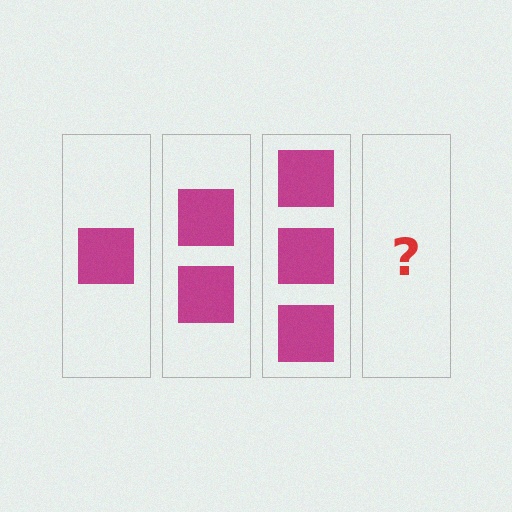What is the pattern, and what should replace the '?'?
The pattern is that each step adds one more square. The '?' should be 4 squares.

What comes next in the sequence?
The next element should be 4 squares.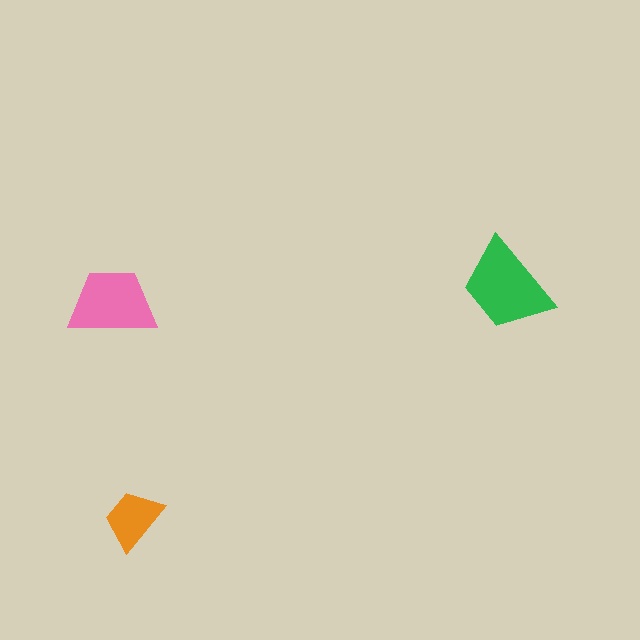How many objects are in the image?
There are 3 objects in the image.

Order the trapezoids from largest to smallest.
the green one, the pink one, the orange one.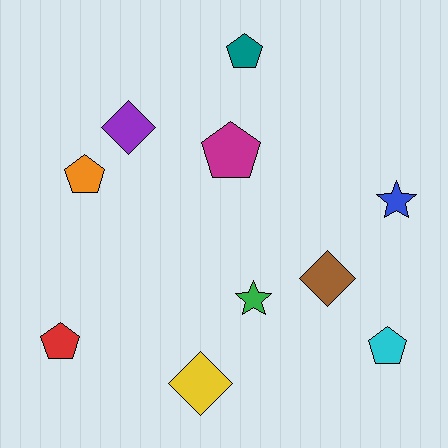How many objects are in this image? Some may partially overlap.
There are 10 objects.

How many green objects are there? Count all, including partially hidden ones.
There is 1 green object.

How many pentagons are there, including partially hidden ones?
There are 5 pentagons.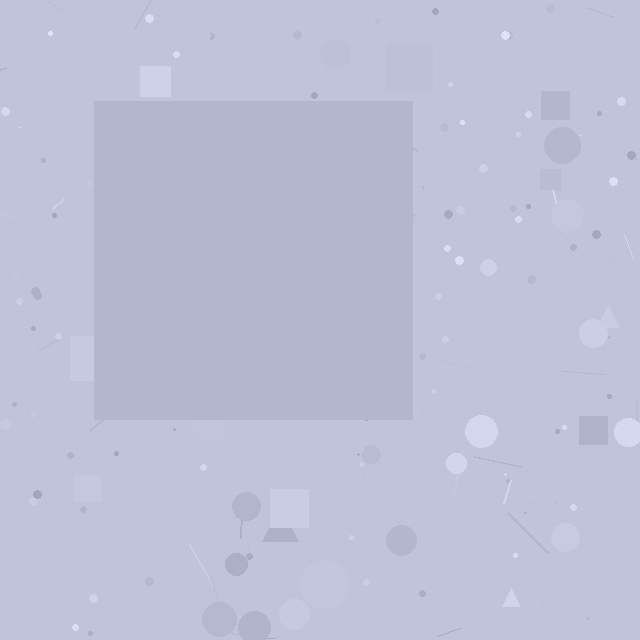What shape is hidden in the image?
A square is hidden in the image.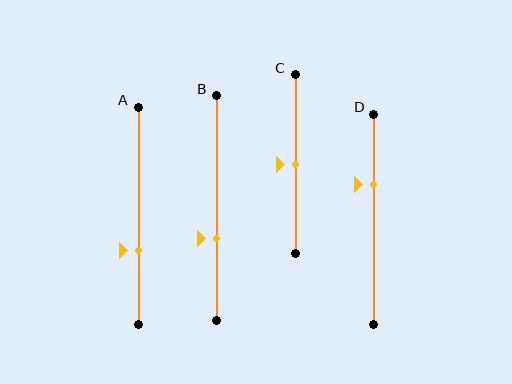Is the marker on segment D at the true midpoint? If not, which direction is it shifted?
No, the marker on segment D is shifted upward by about 16% of the segment length.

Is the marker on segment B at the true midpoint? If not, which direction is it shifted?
No, the marker on segment B is shifted downward by about 13% of the segment length.